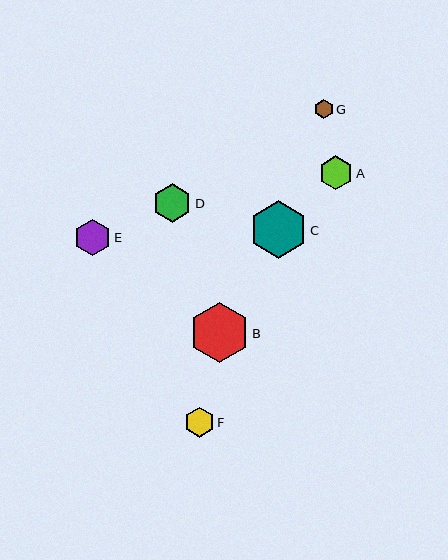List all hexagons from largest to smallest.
From largest to smallest: B, C, D, E, A, F, G.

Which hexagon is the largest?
Hexagon B is the largest with a size of approximately 60 pixels.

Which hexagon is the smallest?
Hexagon G is the smallest with a size of approximately 20 pixels.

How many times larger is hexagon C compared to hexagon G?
Hexagon C is approximately 2.9 times the size of hexagon G.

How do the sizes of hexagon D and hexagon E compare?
Hexagon D and hexagon E are approximately the same size.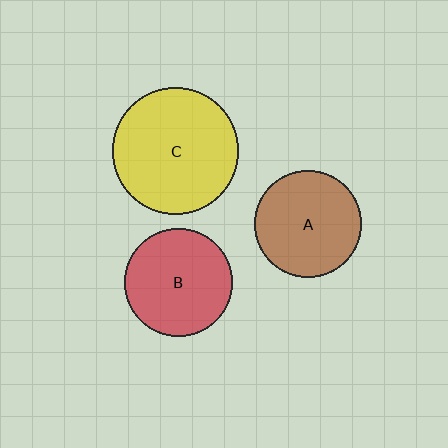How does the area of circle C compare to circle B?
Approximately 1.4 times.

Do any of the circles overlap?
No, none of the circles overlap.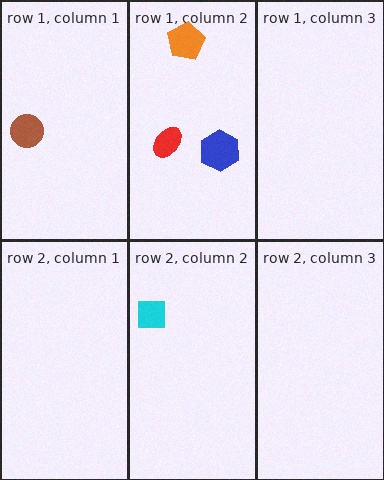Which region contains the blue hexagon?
The row 1, column 2 region.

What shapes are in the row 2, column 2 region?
The cyan square.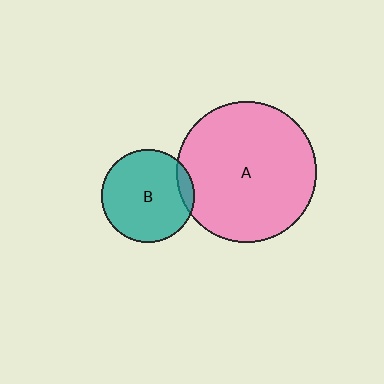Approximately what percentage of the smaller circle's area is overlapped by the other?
Approximately 10%.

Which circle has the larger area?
Circle A (pink).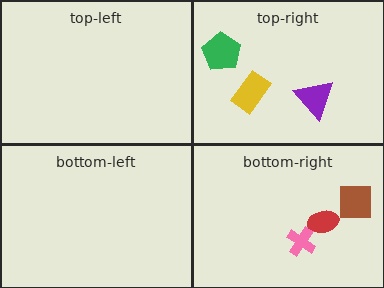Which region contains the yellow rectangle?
The top-right region.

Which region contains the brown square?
The bottom-right region.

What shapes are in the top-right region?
The yellow rectangle, the green pentagon, the purple triangle.